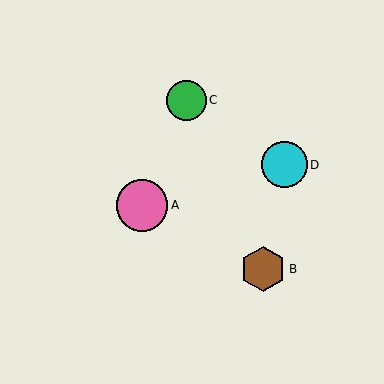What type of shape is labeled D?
Shape D is a cyan circle.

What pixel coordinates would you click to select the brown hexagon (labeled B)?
Click at (263, 269) to select the brown hexagon B.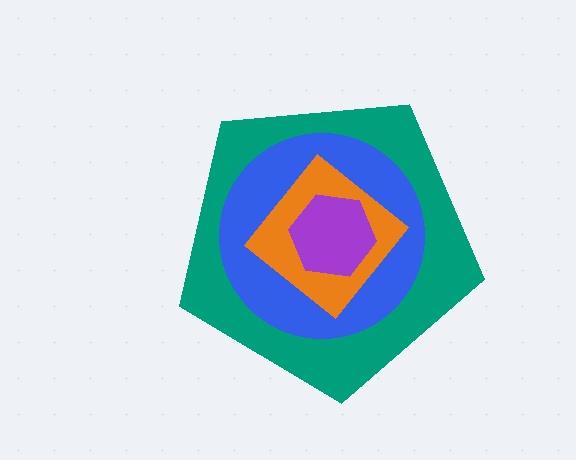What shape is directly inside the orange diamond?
The purple hexagon.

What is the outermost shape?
The teal pentagon.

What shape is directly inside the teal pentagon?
The blue circle.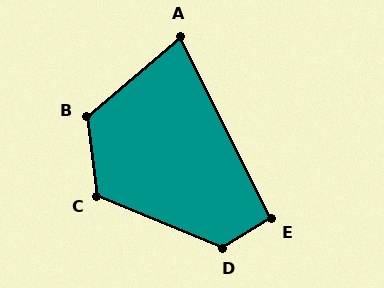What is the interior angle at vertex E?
Approximately 95 degrees (obtuse).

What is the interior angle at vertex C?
Approximately 120 degrees (obtuse).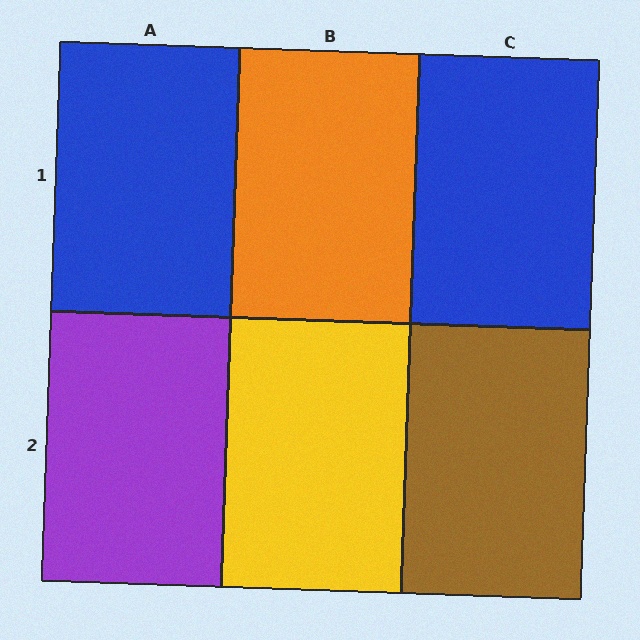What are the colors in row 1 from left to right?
Blue, orange, blue.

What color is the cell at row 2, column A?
Purple.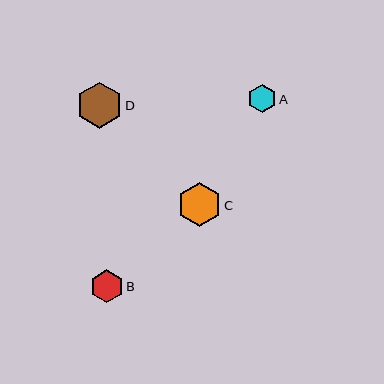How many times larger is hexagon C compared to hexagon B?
Hexagon C is approximately 1.3 times the size of hexagon B.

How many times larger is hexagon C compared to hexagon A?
Hexagon C is approximately 1.5 times the size of hexagon A.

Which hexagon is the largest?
Hexagon D is the largest with a size of approximately 46 pixels.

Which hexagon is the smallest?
Hexagon A is the smallest with a size of approximately 28 pixels.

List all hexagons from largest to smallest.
From largest to smallest: D, C, B, A.